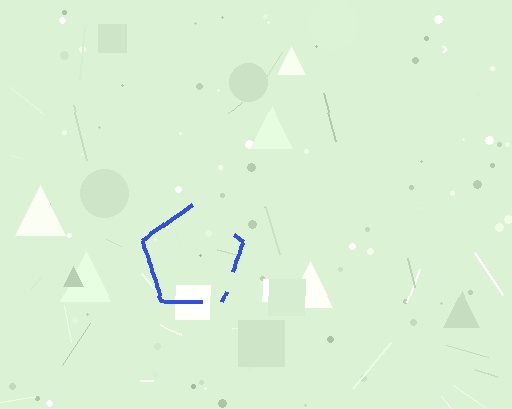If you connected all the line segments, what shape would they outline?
They would outline a pentagon.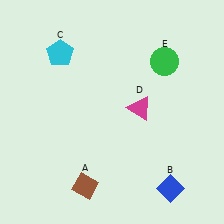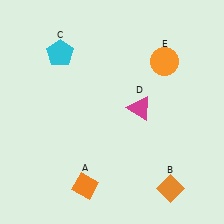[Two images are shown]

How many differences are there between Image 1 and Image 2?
There are 3 differences between the two images.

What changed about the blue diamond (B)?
In Image 1, B is blue. In Image 2, it changed to orange.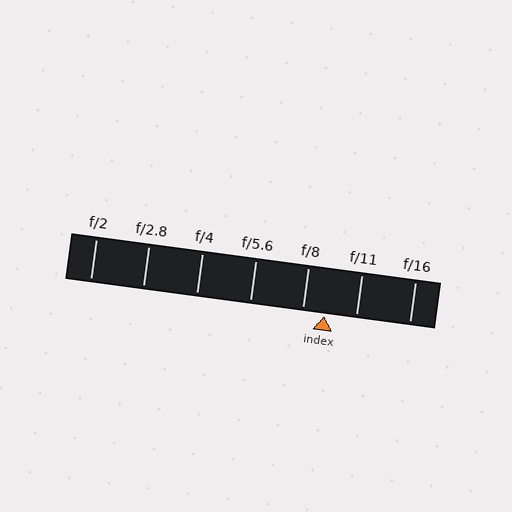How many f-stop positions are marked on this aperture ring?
There are 7 f-stop positions marked.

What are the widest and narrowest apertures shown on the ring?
The widest aperture shown is f/2 and the narrowest is f/16.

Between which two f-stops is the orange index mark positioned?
The index mark is between f/8 and f/11.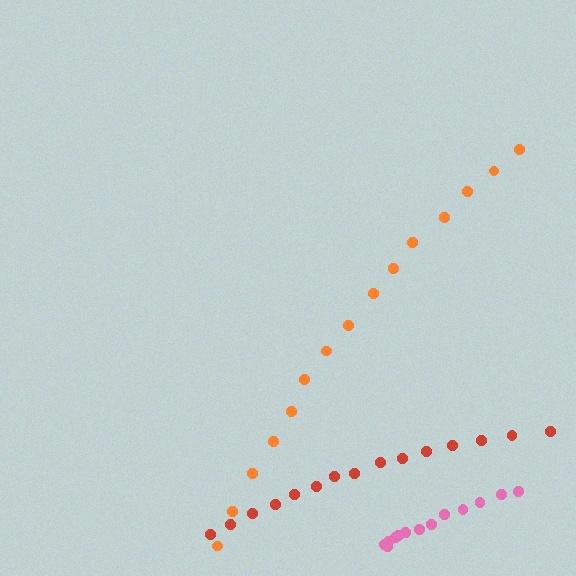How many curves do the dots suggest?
There are 3 distinct paths.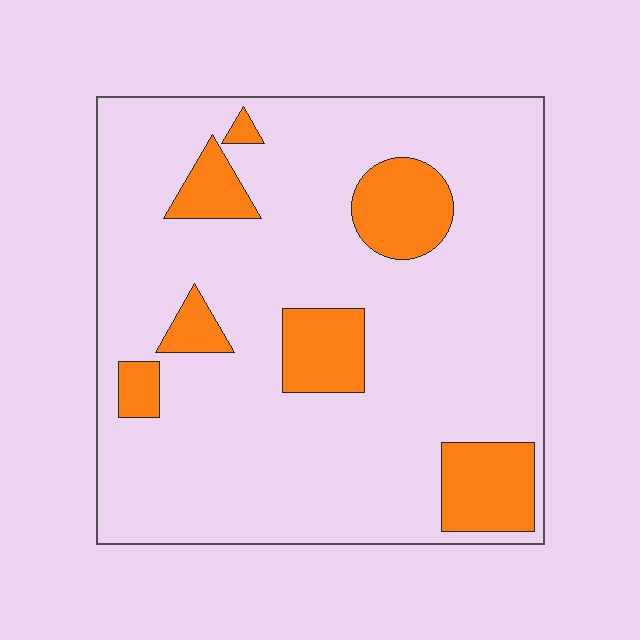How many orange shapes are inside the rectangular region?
7.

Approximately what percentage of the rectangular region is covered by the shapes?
Approximately 15%.